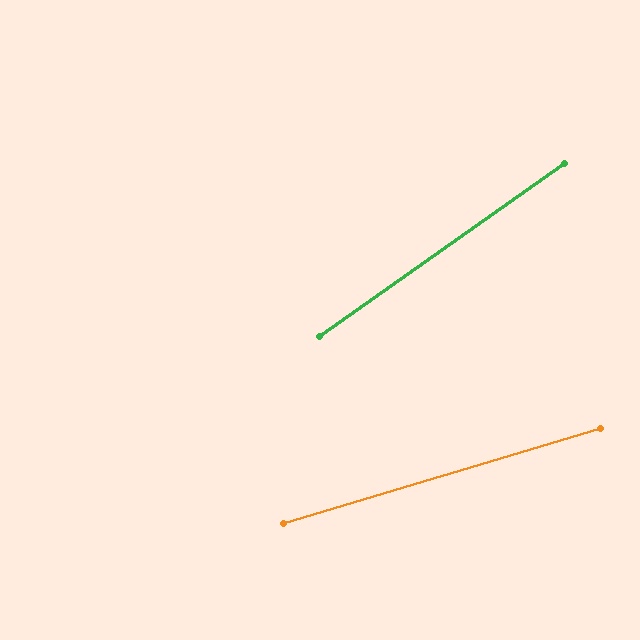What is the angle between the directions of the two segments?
Approximately 19 degrees.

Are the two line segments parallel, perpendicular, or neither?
Neither parallel nor perpendicular — they differ by about 19°.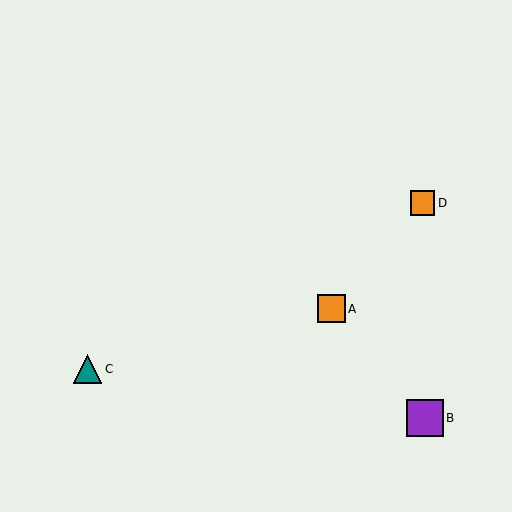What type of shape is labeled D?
Shape D is an orange square.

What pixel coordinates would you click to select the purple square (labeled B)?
Click at (425, 418) to select the purple square B.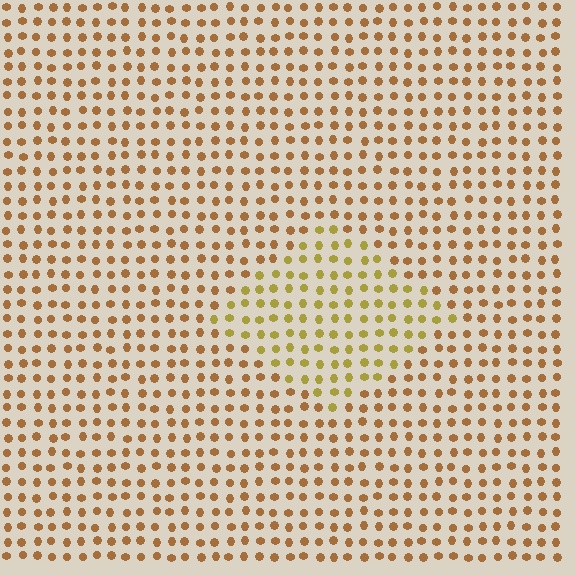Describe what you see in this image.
The image is filled with small brown elements in a uniform arrangement. A diamond-shaped region is visible where the elements are tinted to a slightly different hue, forming a subtle color boundary.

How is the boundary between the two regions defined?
The boundary is defined purely by a slight shift in hue (about 28 degrees). Spacing, size, and orientation are identical on both sides.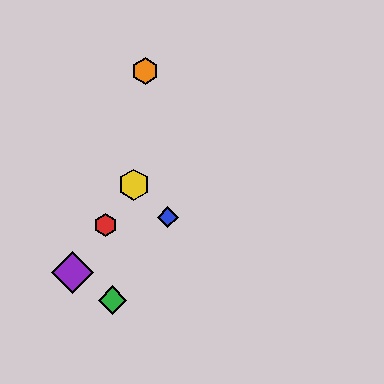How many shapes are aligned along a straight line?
3 shapes (the red hexagon, the yellow hexagon, the purple diamond) are aligned along a straight line.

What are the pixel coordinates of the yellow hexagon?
The yellow hexagon is at (134, 185).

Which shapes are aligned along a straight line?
The red hexagon, the yellow hexagon, the purple diamond are aligned along a straight line.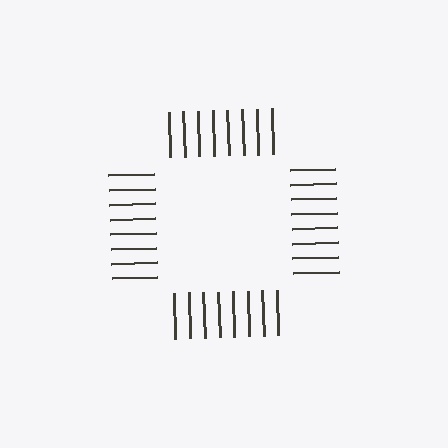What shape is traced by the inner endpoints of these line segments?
An illusory square — the line segments terminate on its edges but no continuous stroke is drawn.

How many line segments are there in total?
32 — 8 along each of the 4 edges.